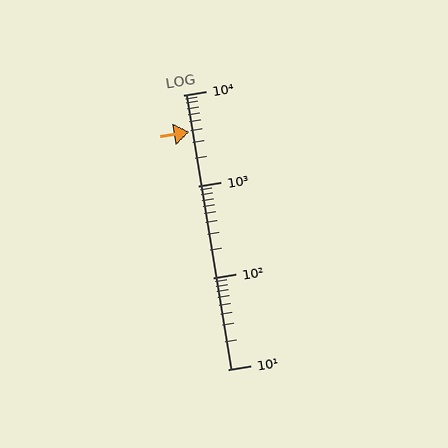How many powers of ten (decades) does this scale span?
The scale spans 3 decades, from 10 to 10000.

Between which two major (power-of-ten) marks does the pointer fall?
The pointer is between 1000 and 10000.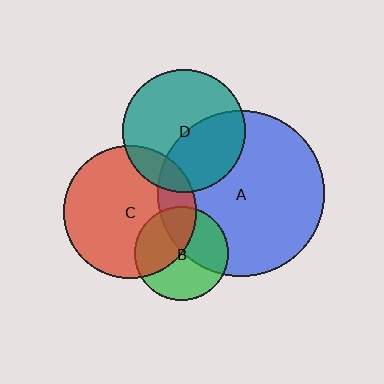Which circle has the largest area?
Circle A (blue).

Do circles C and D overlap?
Yes.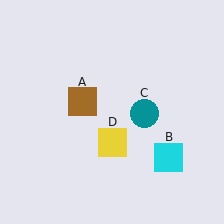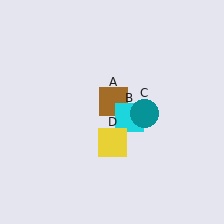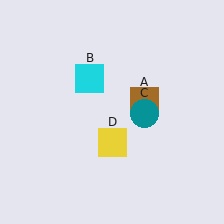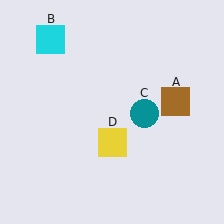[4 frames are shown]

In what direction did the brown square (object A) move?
The brown square (object A) moved right.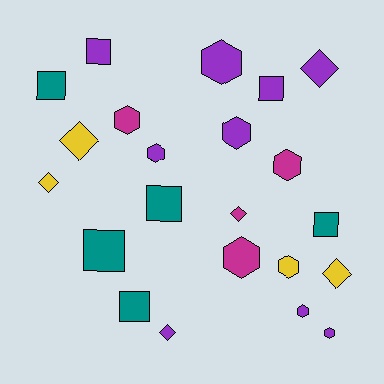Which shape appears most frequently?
Hexagon, with 9 objects.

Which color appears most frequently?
Purple, with 9 objects.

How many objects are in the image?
There are 22 objects.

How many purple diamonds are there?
There are 2 purple diamonds.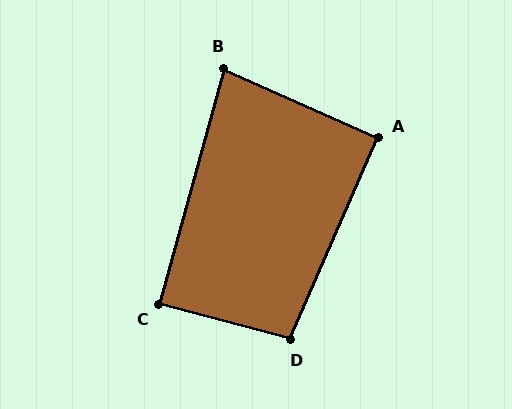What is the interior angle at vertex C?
Approximately 90 degrees (approximately right).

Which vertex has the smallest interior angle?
B, at approximately 82 degrees.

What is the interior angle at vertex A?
Approximately 90 degrees (approximately right).